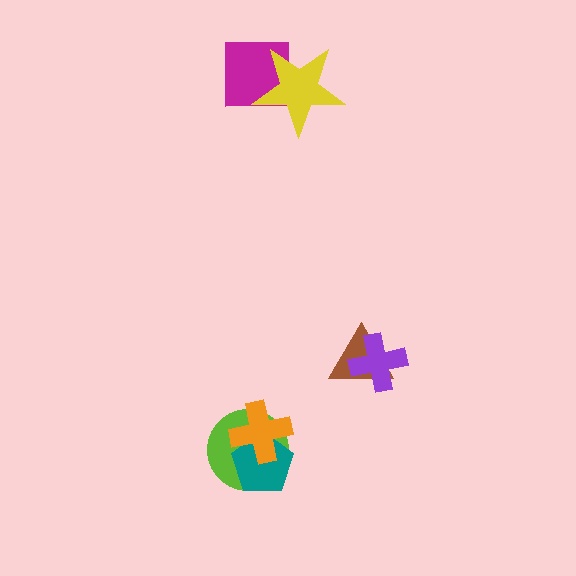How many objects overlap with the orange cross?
2 objects overlap with the orange cross.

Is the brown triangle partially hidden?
Yes, it is partially covered by another shape.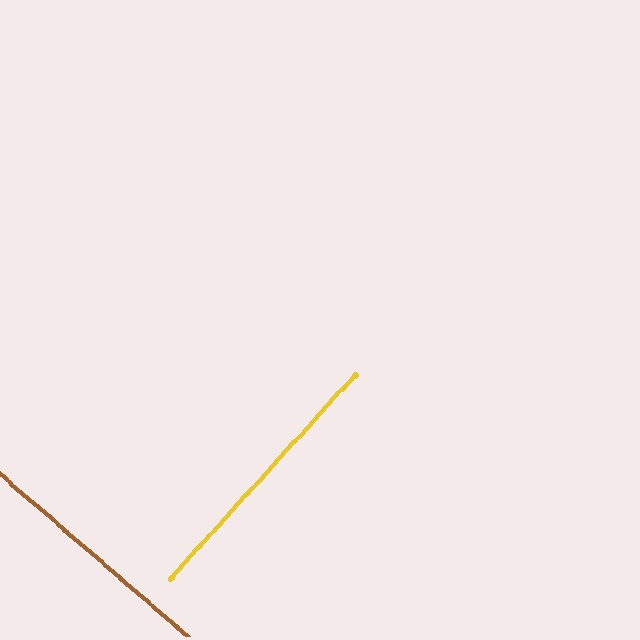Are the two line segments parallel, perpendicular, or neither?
Perpendicular — they meet at approximately 89°.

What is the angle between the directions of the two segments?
Approximately 89 degrees.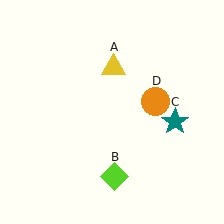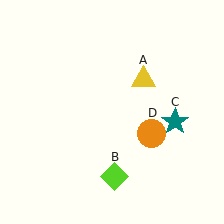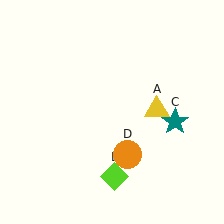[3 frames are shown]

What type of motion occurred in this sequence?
The yellow triangle (object A), orange circle (object D) rotated clockwise around the center of the scene.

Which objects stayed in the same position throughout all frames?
Lime diamond (object B) and teal star (object C) remained stationary.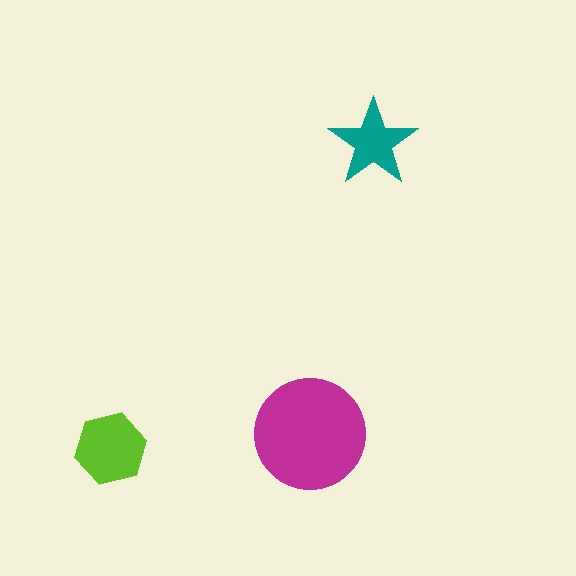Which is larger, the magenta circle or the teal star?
The magenta circle.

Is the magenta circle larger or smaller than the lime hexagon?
Larger.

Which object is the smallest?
The teal star.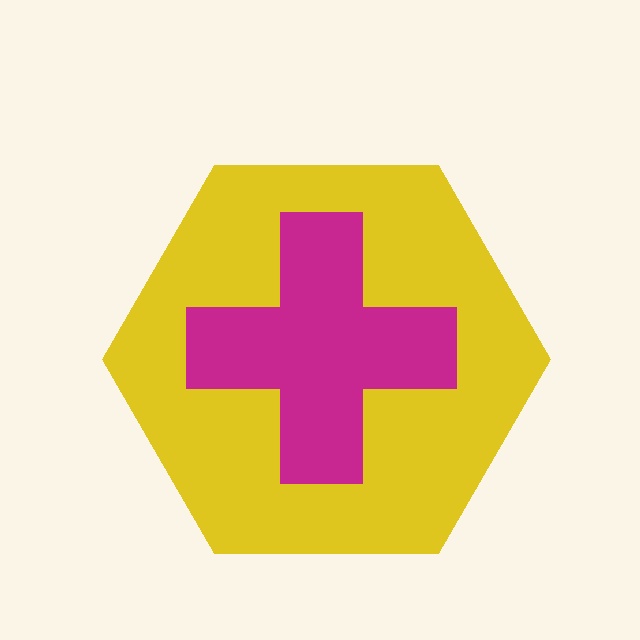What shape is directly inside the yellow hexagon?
The magenta cross.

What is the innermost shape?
The magenta cross.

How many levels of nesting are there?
2.